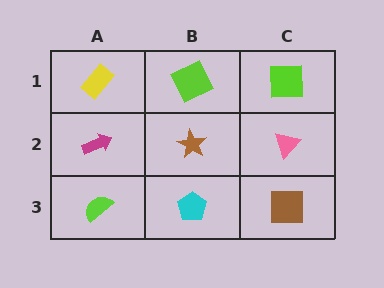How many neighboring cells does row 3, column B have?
3.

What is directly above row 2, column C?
A lime square.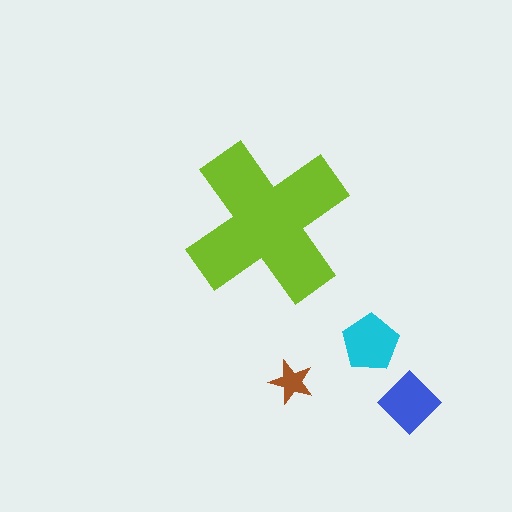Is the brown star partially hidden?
No, the brown star is fully visible.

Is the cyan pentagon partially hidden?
No, the cyan pentagon is fully visible.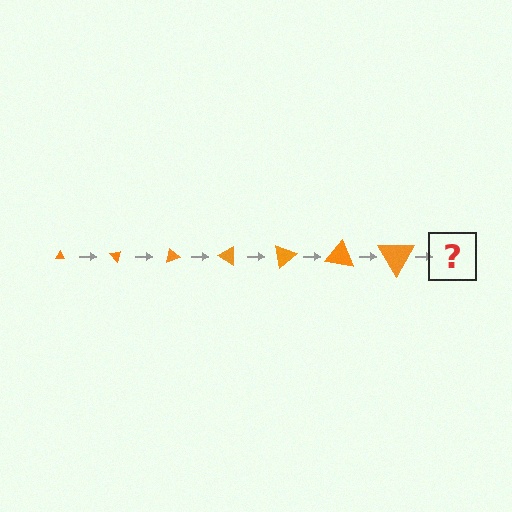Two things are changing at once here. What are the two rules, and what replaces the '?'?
The two rules are that the triangle grows larger each step and it rotates 50 degrees each step. The '?' should be a triangle, larger than the previous one and rotated 350 degrees from the start.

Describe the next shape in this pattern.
It should be a triangle, larger than the previous one and rotated 350 degrees from the start.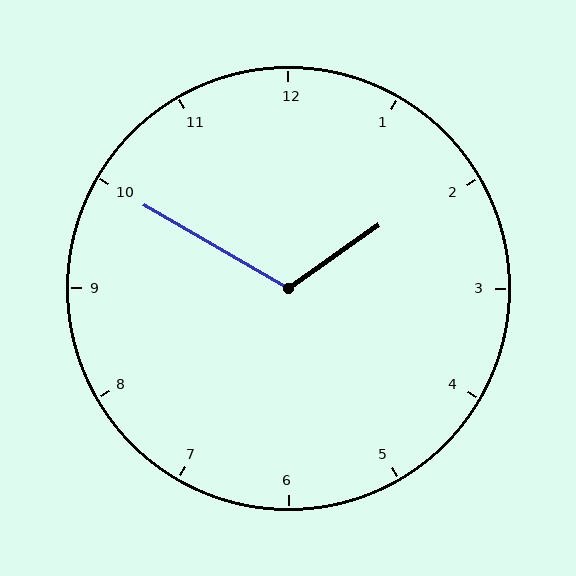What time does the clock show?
1:50.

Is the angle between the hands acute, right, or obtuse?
It is obtuse.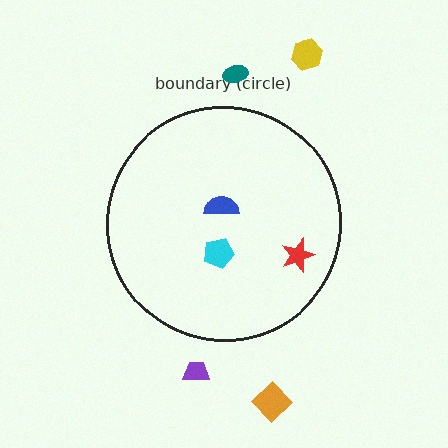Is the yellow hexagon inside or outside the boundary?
Outside.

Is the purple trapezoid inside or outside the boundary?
Outside.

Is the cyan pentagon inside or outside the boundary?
Inside.